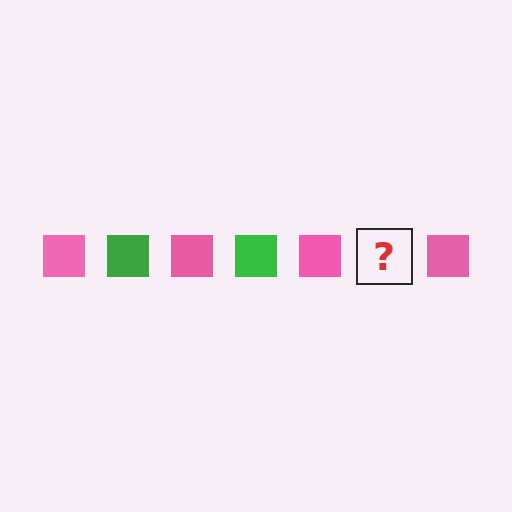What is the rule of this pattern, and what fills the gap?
The rule is that the pattern cycles through pink, green squares. The gap should be filled with a green square.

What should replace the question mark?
The question mark should be replaced with a green square.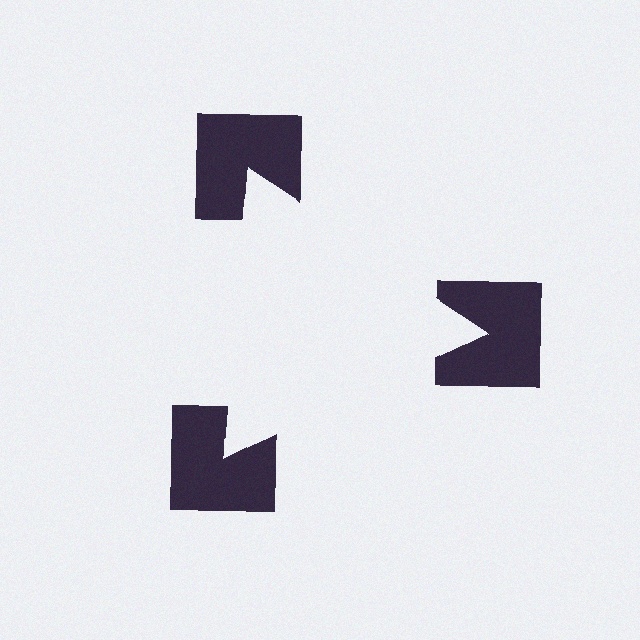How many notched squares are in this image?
There are 3 — one at each vertex of the illusory triangle.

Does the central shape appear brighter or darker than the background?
It typically appears slightly brighter than the background, even though no actual brightness change is drawn.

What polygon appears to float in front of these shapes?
An illusory triangle — its edges are inferred from the aligned wedge cuts in the notched squares, not physically drawn.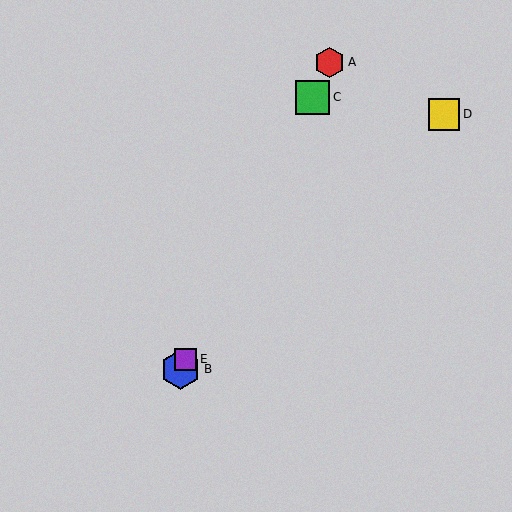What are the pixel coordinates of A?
Object A is at (330, 62).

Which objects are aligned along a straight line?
Objects A, B, C, E are aligned along a straight line.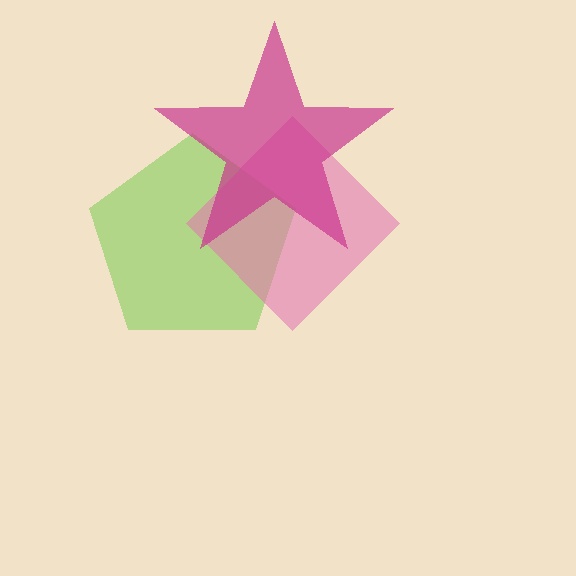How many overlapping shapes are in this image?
There are 3 overlapping shapes in the image.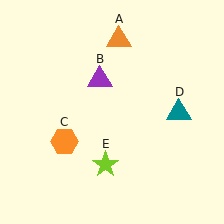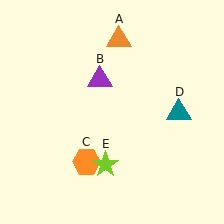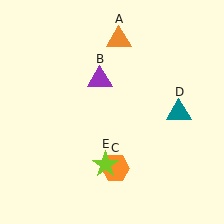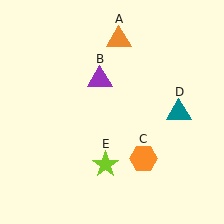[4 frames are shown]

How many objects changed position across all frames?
1 object changed position: orange hexagon (object C).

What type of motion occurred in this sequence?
The orange hexagon (object C) rotated counterclockwise around the center of the scene.